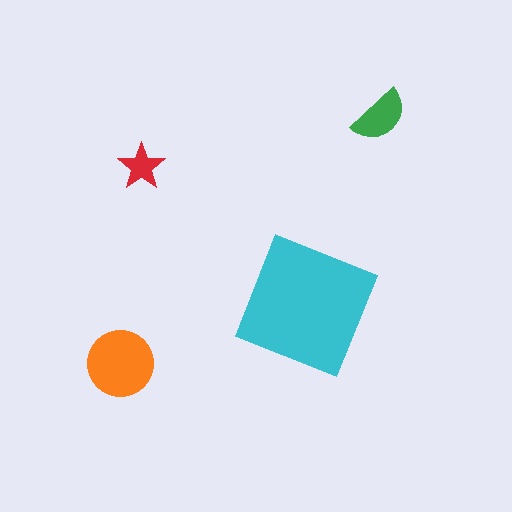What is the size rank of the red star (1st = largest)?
4th.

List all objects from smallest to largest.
The red star, the green semicircle, the orange circle, the cyan square.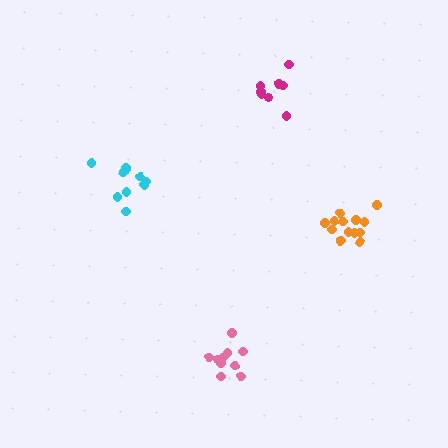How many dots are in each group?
Group 1: 13 dots, Group 2: 12 dots, Group 3: 10 dots, Group 4: 8 dots (43 total).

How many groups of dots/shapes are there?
There are 4 groups.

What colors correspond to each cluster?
The clusters are colored: orange, pink, cyan, magenta.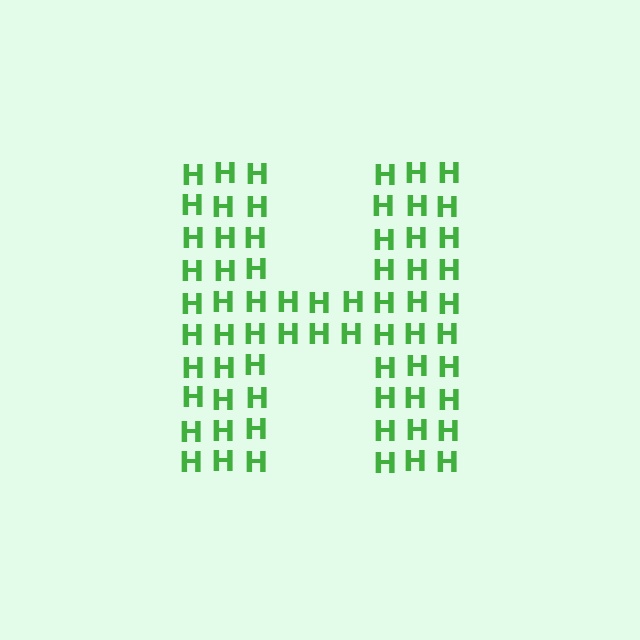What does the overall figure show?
The overall figure shows the letter H.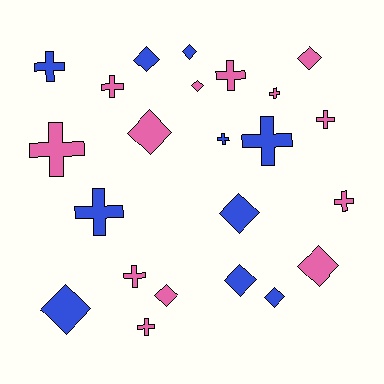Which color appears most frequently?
Pink, with 13 objects.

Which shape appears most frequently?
Cross, with 12 objects.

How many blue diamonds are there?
There are 6 blue diamonds.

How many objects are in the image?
There are 23 objects.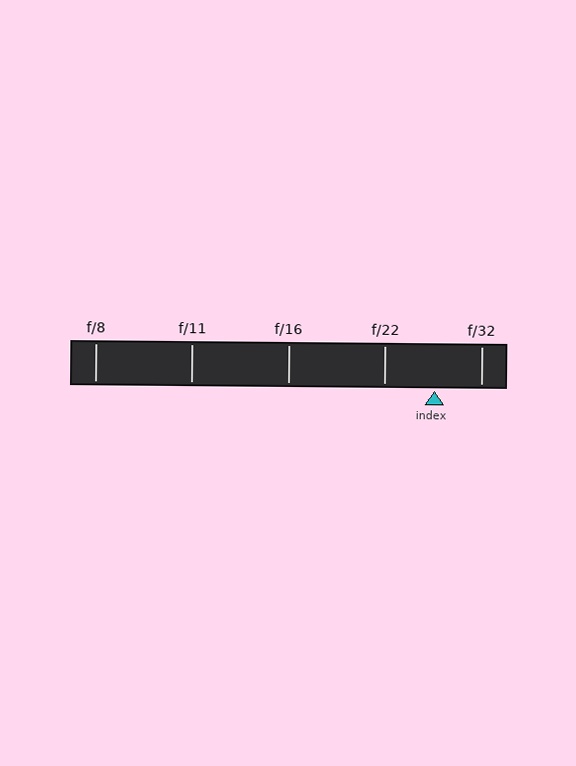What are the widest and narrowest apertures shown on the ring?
The widest aperture shown is f/8 and the narrowest is f/32.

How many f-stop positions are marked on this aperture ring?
There are 5 f-stop positions marked.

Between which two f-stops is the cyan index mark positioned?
The index mark is between f/22 and f/32.